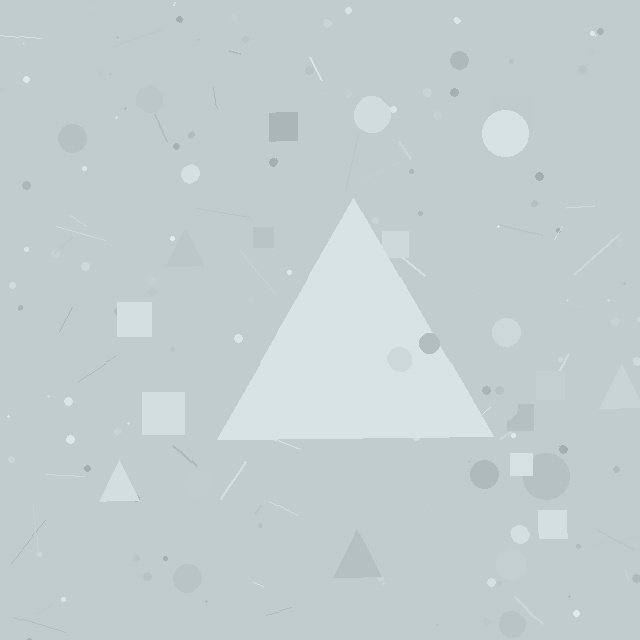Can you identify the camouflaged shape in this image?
The camouflaged shape is a triangle.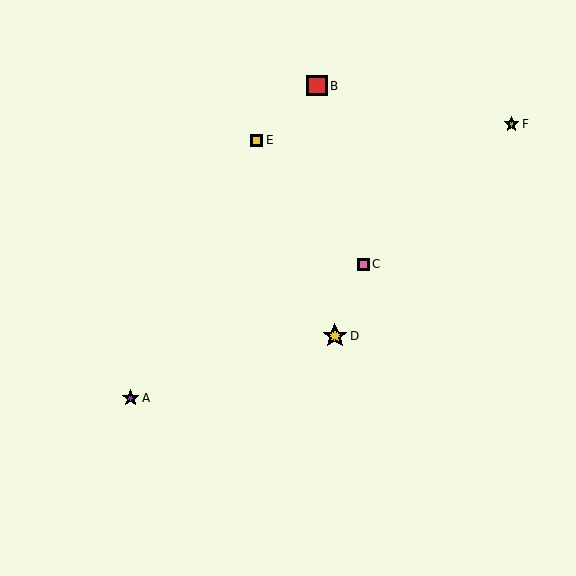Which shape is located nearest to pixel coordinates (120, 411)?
The purple star (labeled A) at (131, 398) is nearest to that location.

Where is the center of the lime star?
The center of the lime star is at (511, 124).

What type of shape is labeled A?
Shape A is a purple star.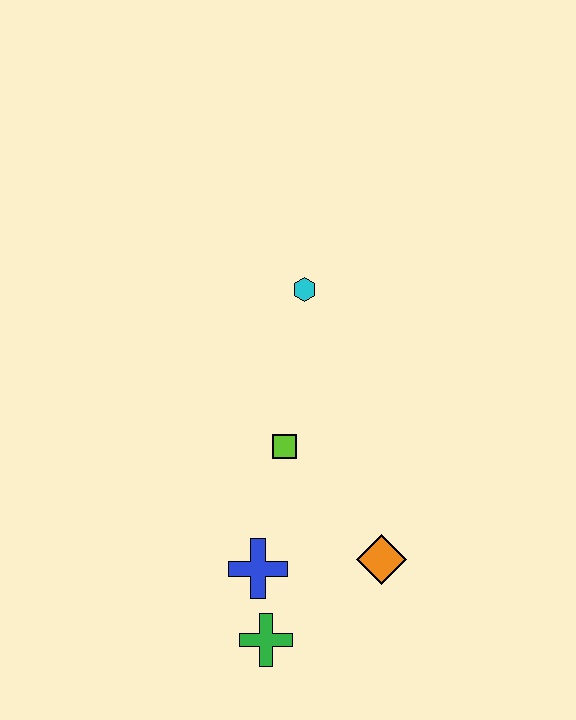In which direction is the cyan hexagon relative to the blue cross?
The cyan hexagon is above the blue cross.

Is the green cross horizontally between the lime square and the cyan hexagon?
No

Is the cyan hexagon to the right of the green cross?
Yes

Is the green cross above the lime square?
No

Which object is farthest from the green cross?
The cyan hexagon is farthest from the green cross.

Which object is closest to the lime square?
The blue cross is closest to the lime square.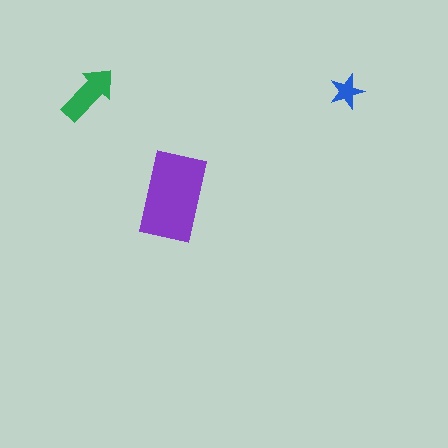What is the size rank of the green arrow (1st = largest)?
2nd.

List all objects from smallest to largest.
The blue star, the green arrow, the purple rectangle.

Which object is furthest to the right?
The blue star is rightmost.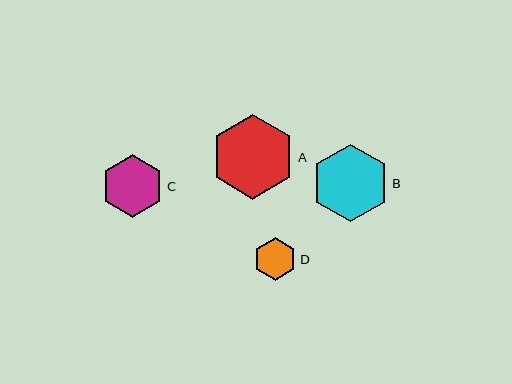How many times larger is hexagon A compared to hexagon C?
Hexagon A is approximately 1.4 times the size of hexagon C.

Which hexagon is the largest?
Hexagon A is the largest with a size of approximately 85 pixels.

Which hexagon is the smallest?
Hexagon D is the smallest with a size of approximately 43 pixels.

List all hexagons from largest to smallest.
From largest to smallest: A, B, C, D.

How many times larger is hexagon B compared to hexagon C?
Hexagon B is approximately 1.2 times the size of hexagon C.